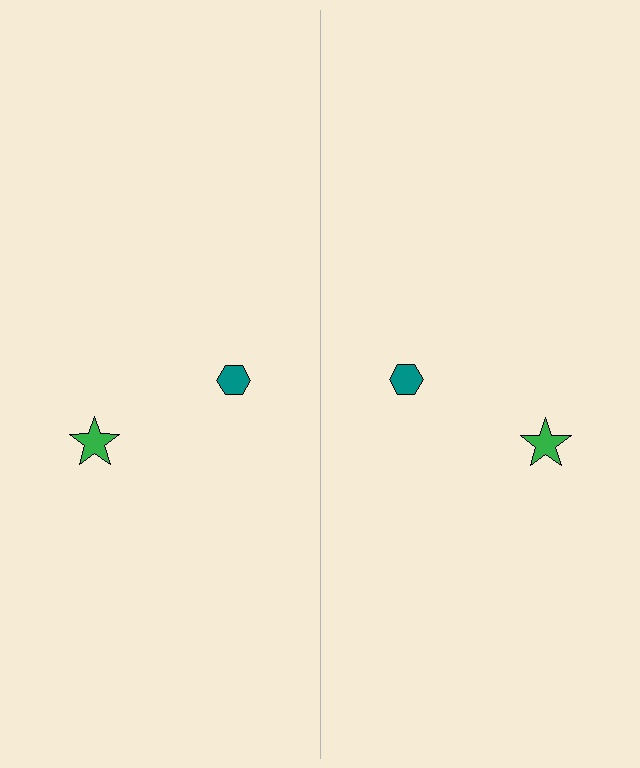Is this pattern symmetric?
Yes, this pattern has bilateral (reflection) symmetry.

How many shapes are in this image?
There are 4 shapes in this image.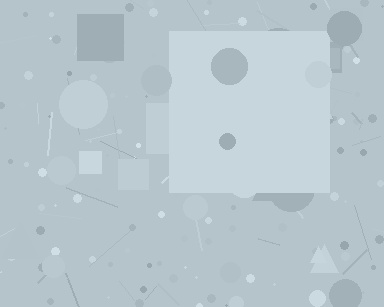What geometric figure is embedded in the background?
A square is embedded in the background.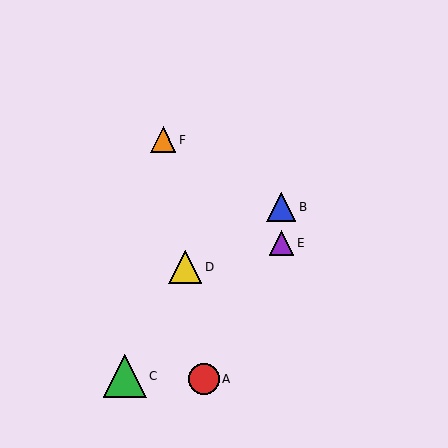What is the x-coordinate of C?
Object C is at x≈125.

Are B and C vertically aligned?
No, B is at x≈281 and C is at x≈125.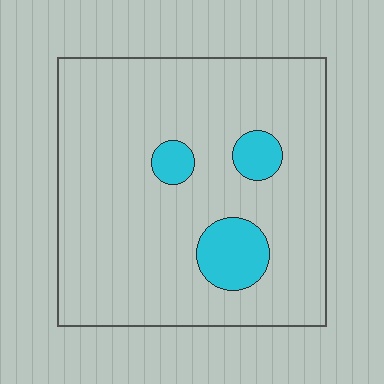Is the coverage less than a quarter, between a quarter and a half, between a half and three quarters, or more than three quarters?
Less than a quarter.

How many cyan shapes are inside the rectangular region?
3.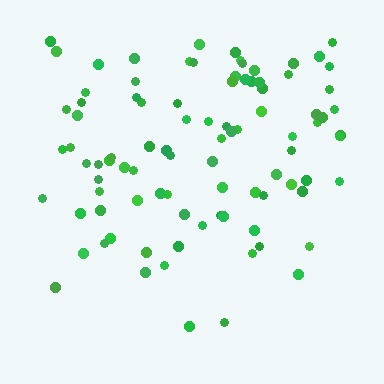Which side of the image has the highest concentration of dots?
The top.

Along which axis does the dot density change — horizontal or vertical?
Vertical.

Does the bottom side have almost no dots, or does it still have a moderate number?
Still a moderate number, just noticeably fewer than the top.